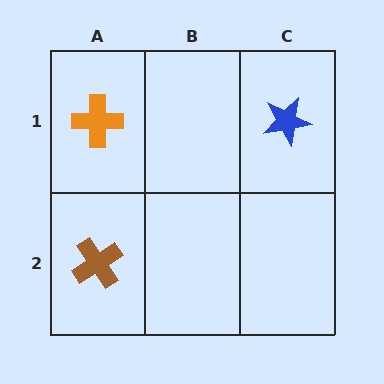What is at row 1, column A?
An orange cross.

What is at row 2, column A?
A brown cross.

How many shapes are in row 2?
1 shape.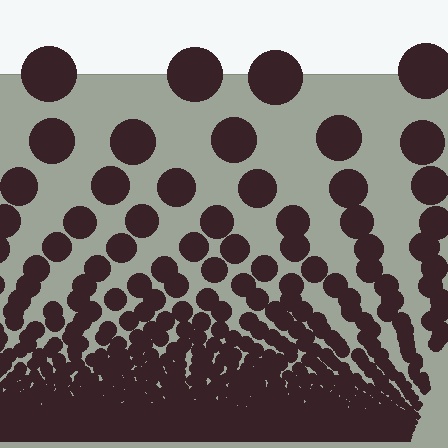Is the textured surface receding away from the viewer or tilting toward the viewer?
The surface appears to tilt toward the viewer. Texture elements get larger and sparser toward the top.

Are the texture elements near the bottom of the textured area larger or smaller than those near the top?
Smaller. The gradient is inverted — elements near the bottom are smaller and denser.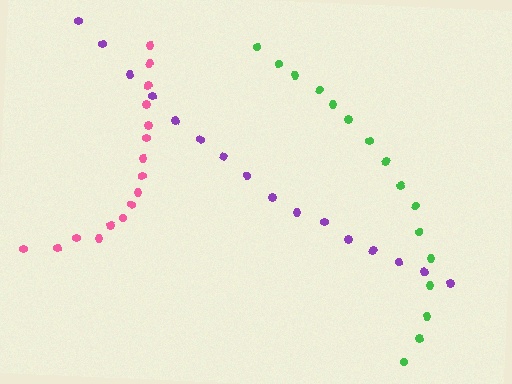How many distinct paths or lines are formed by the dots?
There are 3 distinct paths.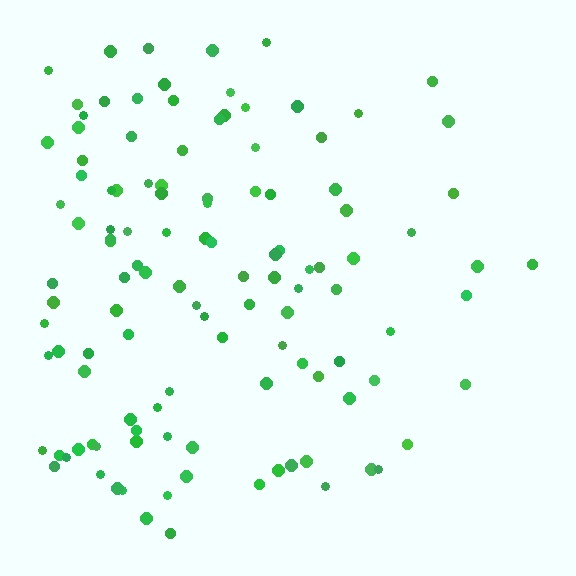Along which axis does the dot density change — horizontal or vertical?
Horizontal.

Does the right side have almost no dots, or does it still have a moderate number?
Still a moderate number, just noticeably fewer than the left.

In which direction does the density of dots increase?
From right to left, with the left side densest.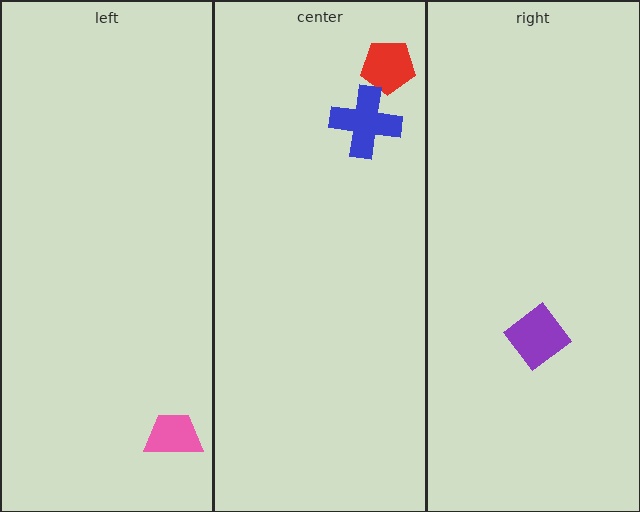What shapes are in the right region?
The purple diamond.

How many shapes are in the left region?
1.